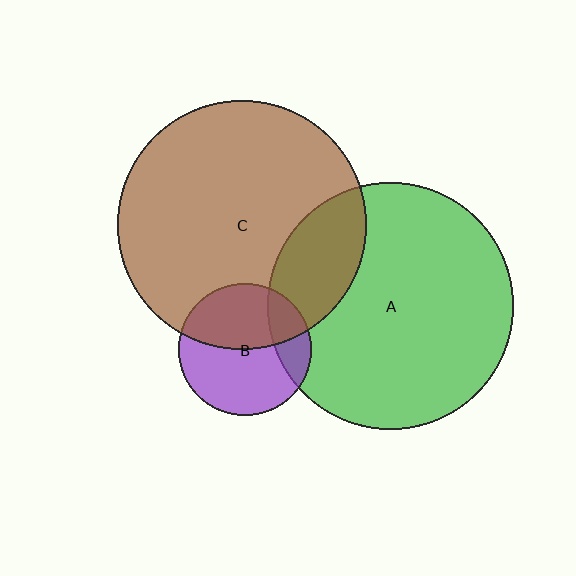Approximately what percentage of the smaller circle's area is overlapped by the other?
Approximately 20%.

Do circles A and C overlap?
Yes.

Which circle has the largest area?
Circle C (brown).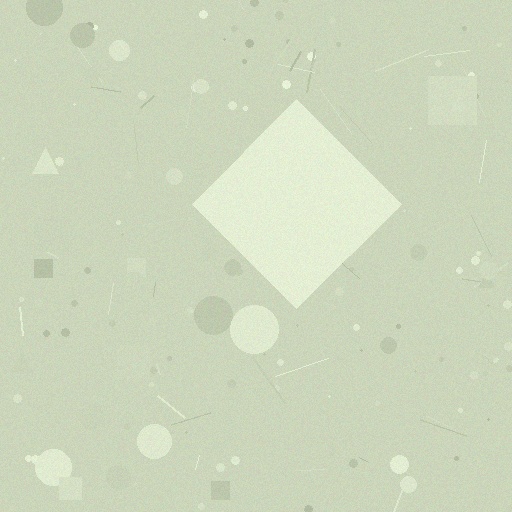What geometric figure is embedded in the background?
A diamond is embedded in the background.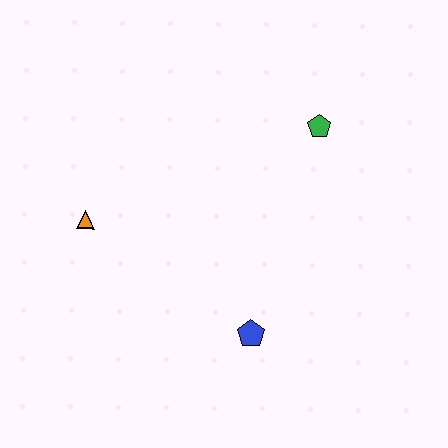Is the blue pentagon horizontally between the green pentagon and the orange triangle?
Yes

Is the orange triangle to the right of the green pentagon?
No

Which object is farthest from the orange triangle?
The green pentagon is farthest from the orange triangle.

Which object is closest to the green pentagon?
The blue pentagon is closest to the green pentagon.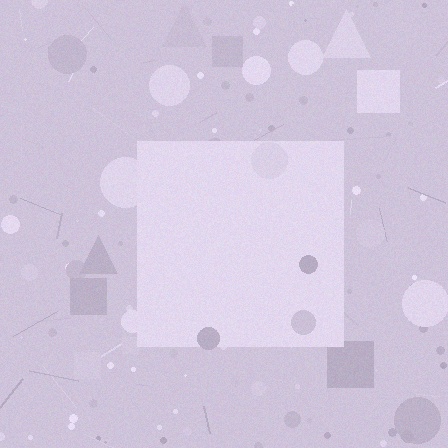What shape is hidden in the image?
A square is hidden in the image.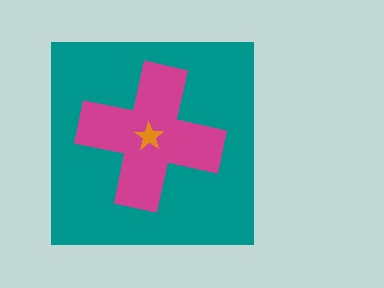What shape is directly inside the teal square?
The magenta cross.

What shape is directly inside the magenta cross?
The orange star.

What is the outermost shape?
The teal square.